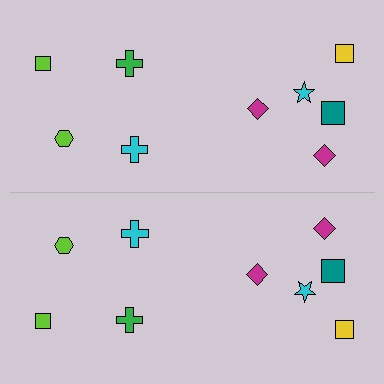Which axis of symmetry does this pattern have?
The pattern has a horizontal axis of symmetry running through the center of the image.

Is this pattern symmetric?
Yes, this pattern has bilateral (reflection) symmetry.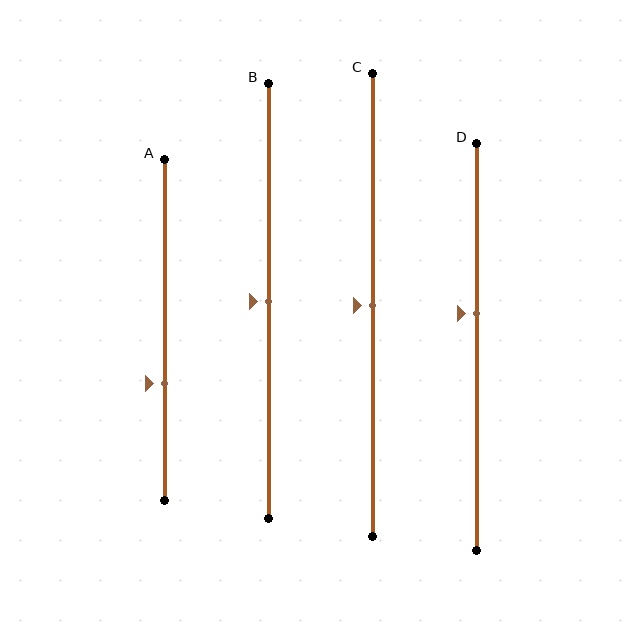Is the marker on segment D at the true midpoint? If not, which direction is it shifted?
No, the marker on segment D is shifted upward by about 8% of the segment length.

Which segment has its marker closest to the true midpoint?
Segment B has its marker closest to the true midpoint.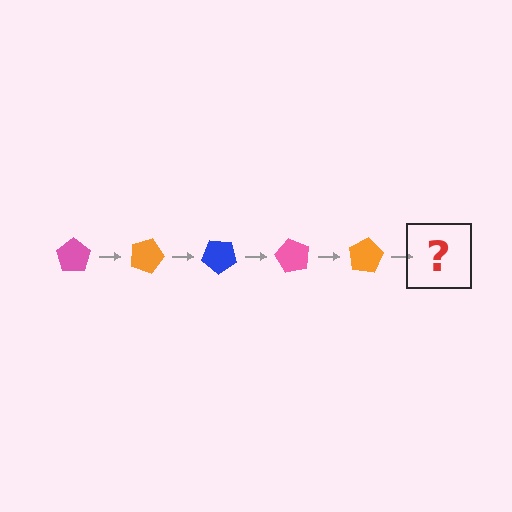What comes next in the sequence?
The next element should be a blue pentagon, rotated 100 degrees from the start.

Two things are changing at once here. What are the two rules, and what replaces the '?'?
The two rules are that it rotates 20 degrees each step and the color cycles through pink, orange, and blue. The '?' should be a blue pentagon, rotated 100 degrees from the start.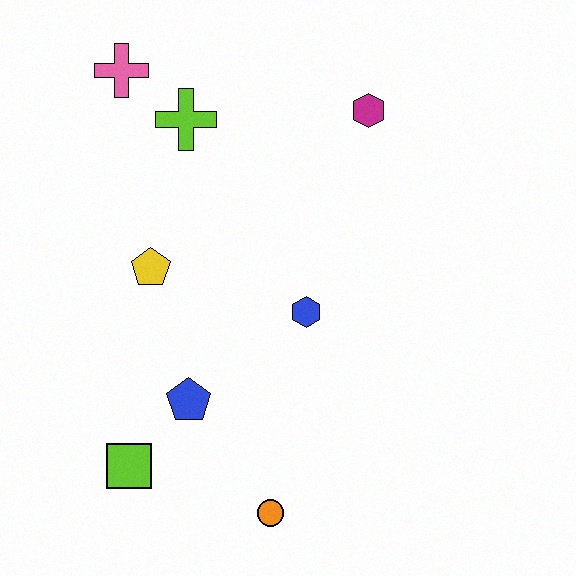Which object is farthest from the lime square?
The magenta hexagon is farthest from the lime square.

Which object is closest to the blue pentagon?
The lime square is closest to the blue pentagon.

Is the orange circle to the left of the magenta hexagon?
Yes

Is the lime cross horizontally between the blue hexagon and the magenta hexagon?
No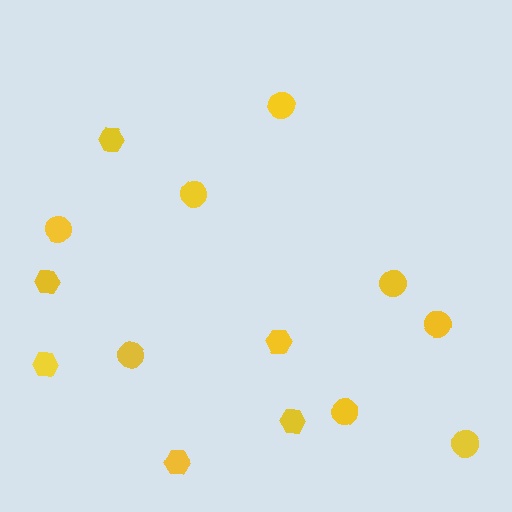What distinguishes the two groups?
There are 2 groups: one group of hexagons (6) and one group of circles (8).